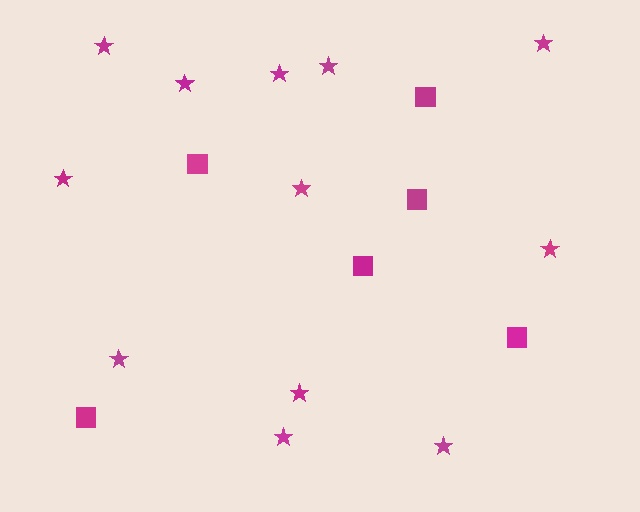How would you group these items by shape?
There are 2 groups: one group of squares (6) and one group of stars (12).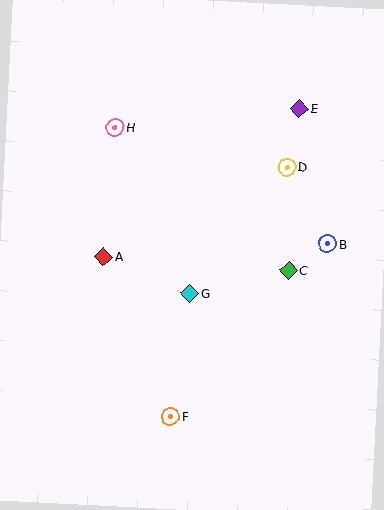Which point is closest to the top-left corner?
Point H is closest to the top-left corner.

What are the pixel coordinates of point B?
Point B is at (328, 244).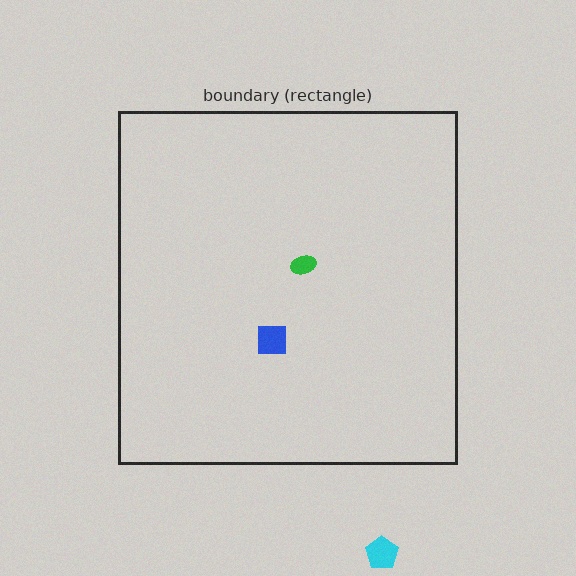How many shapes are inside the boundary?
2 inside, 1 outside.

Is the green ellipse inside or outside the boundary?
Inside.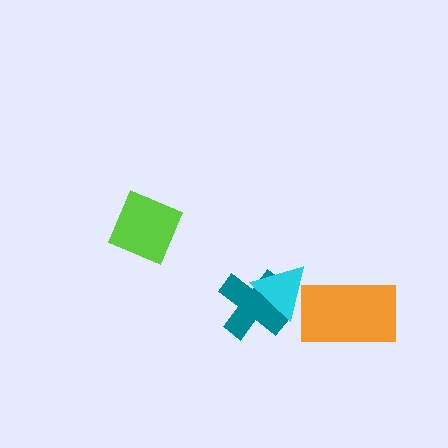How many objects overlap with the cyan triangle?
1 object overlaps with the cyan triangle.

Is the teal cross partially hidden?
Yes, it is partially covered by another shape.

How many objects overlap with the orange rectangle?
0 objects overlap with the orange rectangle.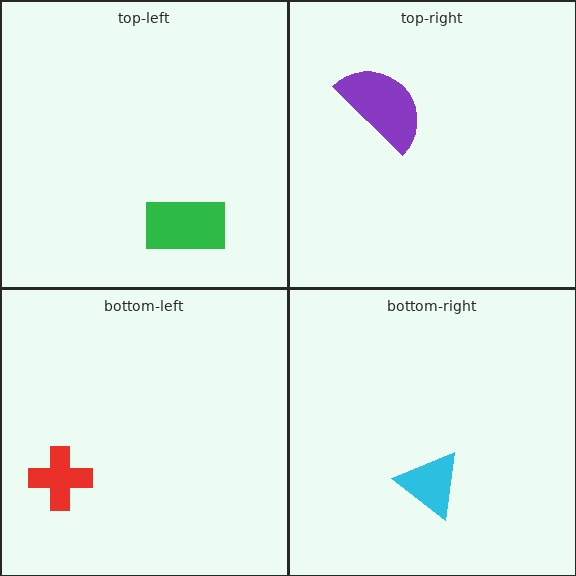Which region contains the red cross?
The bottom-left region.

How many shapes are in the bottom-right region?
1.